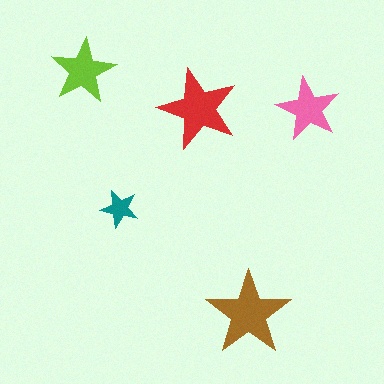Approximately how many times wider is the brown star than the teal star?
About 2 times wider.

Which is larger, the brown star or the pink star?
The brown one.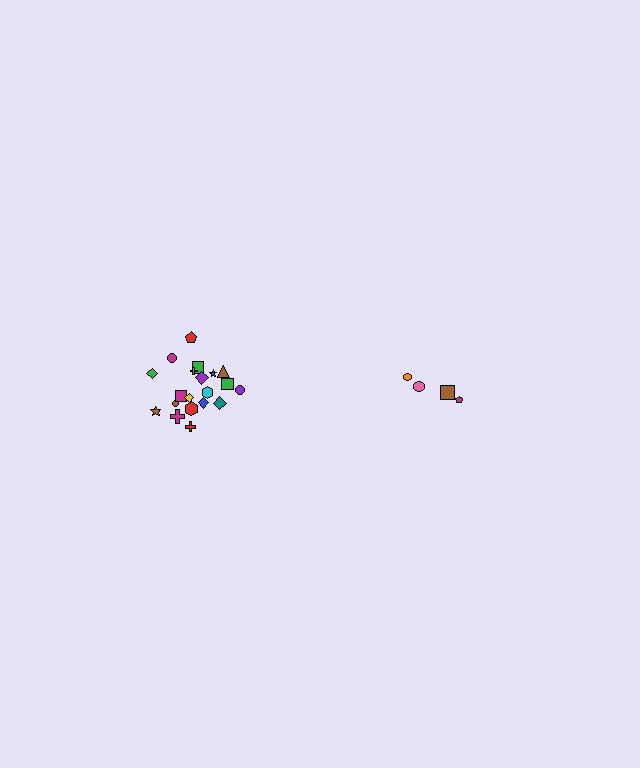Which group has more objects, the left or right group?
The left group.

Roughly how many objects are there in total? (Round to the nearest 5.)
Roughly 25 objects in total.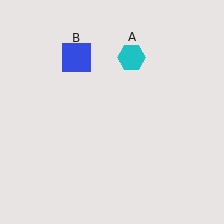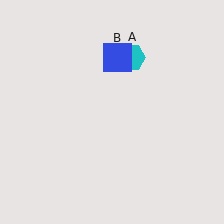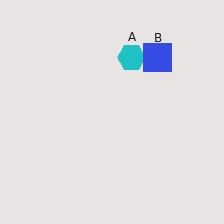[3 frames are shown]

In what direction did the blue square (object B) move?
The blue square (object B) moved right.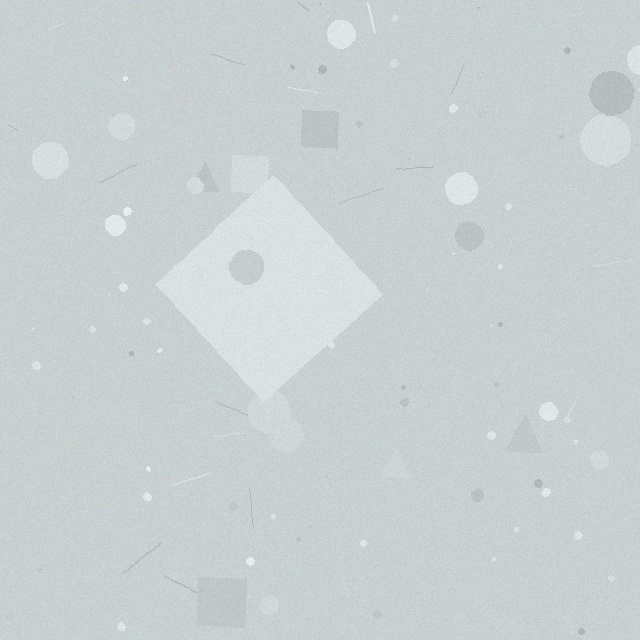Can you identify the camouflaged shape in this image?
The camouflaged shape is a diamond.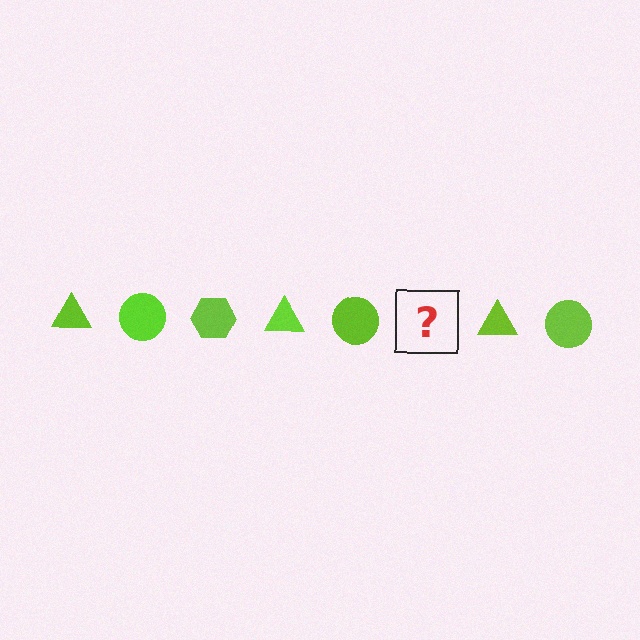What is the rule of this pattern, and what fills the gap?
The rule is that the pattern cycles through triangle, circle, hexagon shapes in lime. The gap should be filled with a lime hexagon.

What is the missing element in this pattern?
The missing element is a lime hexagon.